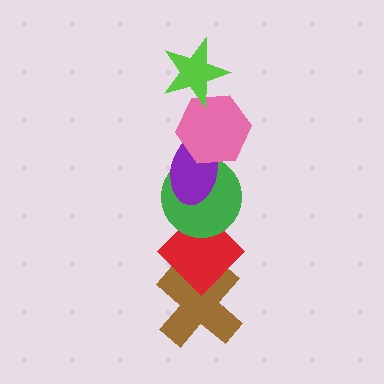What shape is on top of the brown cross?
The red diamond is on top of the brown cross.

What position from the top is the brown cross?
The brown cross is 6th from the top.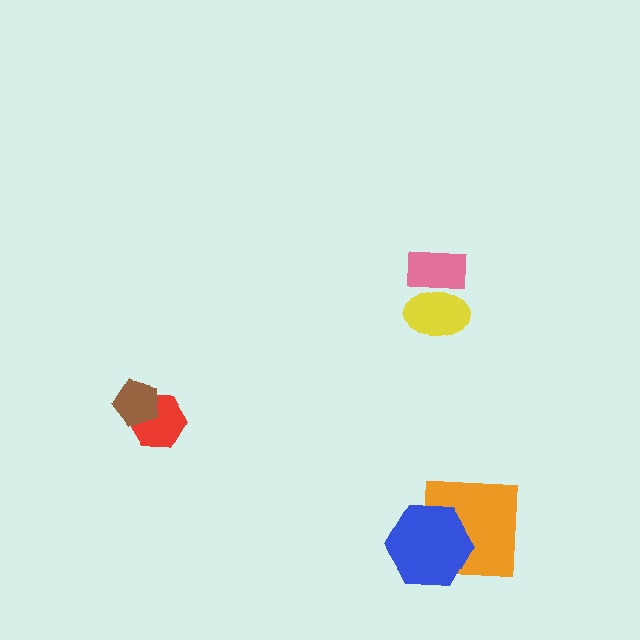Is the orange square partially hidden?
Yes, it is partially covered by another shape.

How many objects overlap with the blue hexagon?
1 object overlaps with the blue hexagon.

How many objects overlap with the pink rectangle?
1 object overlaps with the pink rectangle.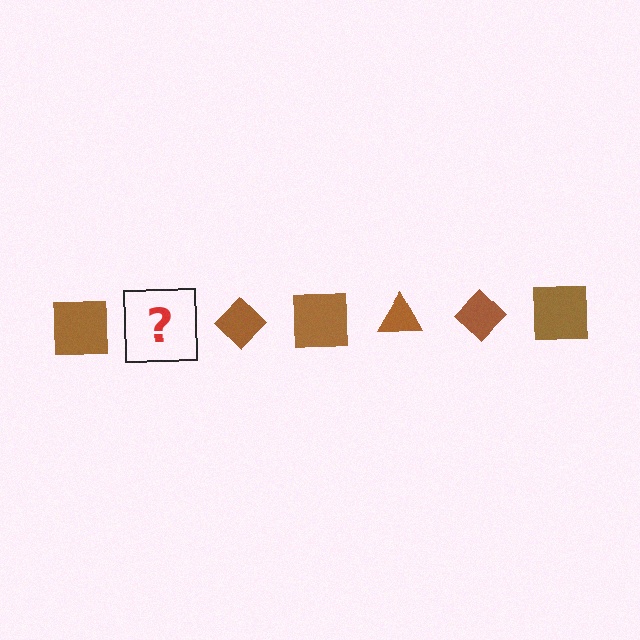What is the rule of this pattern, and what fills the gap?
The rule is that the pattern cycles through square, triangle, diamond shapes in brown. The gap should be filled with a brown triangle.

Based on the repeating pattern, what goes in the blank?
The blank should be a brown triangle.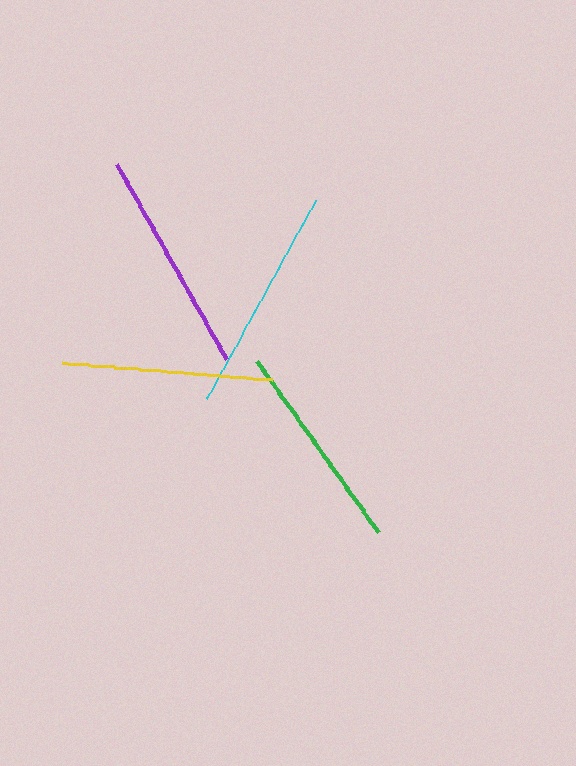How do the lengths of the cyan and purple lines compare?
The cyan and purple lines are approximately the same length.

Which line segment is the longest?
The cyan line is the longest at approximately 226 pixels.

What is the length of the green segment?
The green segment is approximately 210 pixels long.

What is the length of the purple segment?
The purple segment is approximately 223 pixels long.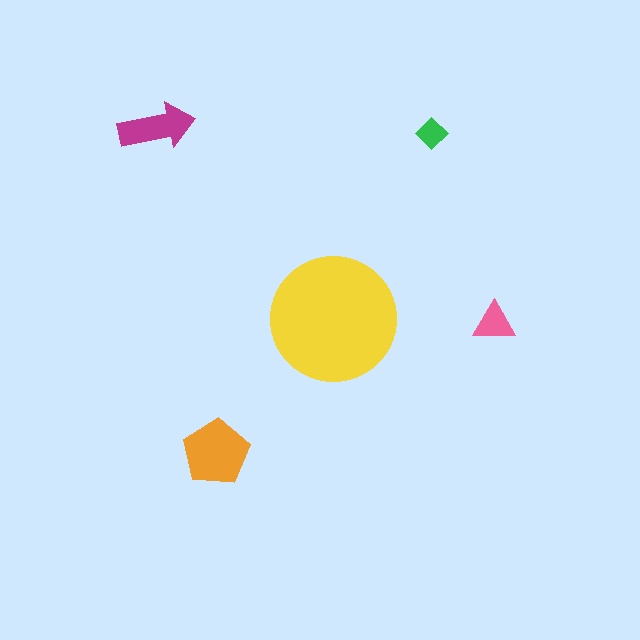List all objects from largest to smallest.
The yellow circle, the orange pentagon, the magenta arrow, the pink triangle, the green diamond.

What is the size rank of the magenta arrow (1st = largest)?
3rd.